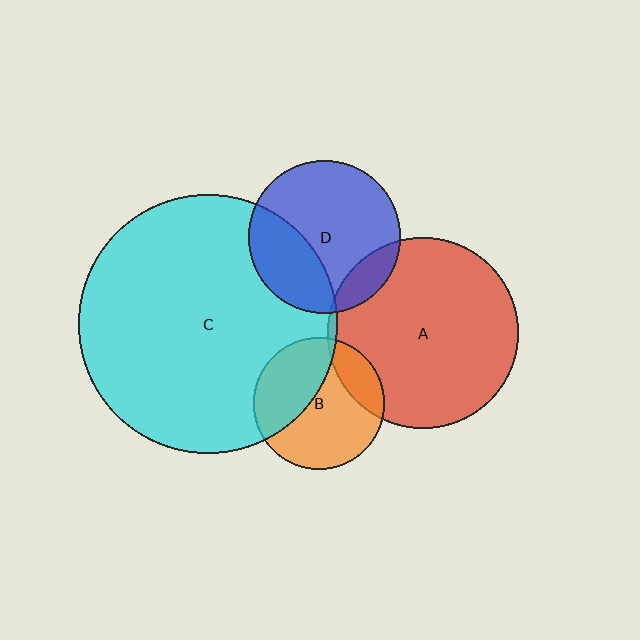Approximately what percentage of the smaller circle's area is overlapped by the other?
Approximately 40%.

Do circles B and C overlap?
Yes.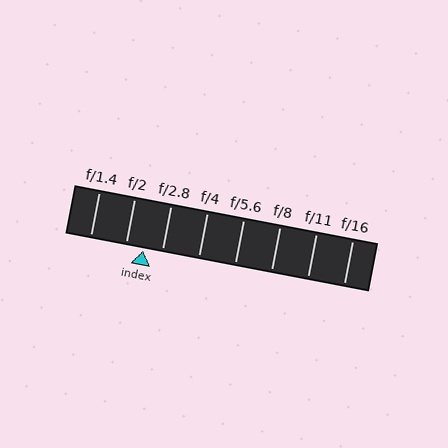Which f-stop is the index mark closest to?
The index mark is closest to f/2.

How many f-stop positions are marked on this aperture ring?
There are 8 f-stop positions marked.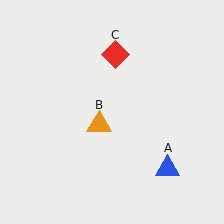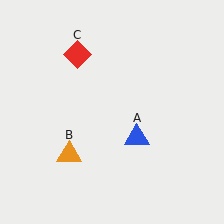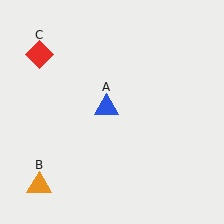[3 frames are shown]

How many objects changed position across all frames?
3 objects changed position: blue triangle (object A), orange triangle (object B), red diamond (object C).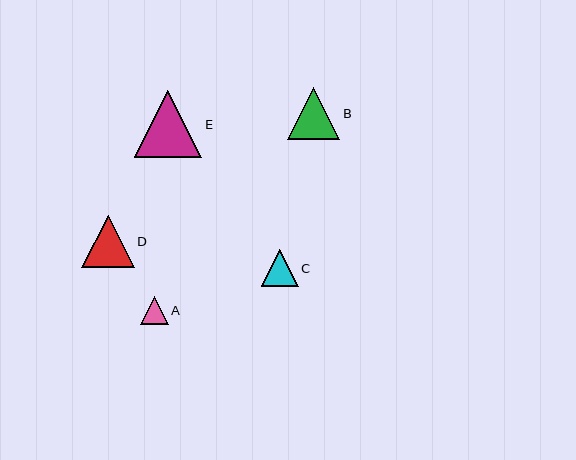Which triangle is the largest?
Triangle E is the largest with a size of approximately 68 pixels.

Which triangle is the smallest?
Triangle A is the smallest with a size of approximately 28 pixels.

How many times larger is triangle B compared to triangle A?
Triangle B is approximately 1.9 times the size of triangle A.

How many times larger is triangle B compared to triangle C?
Triangle B is approximately 1.4 times the size of triangle C.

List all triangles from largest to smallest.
From largest to smallest: E, D, B, C, A.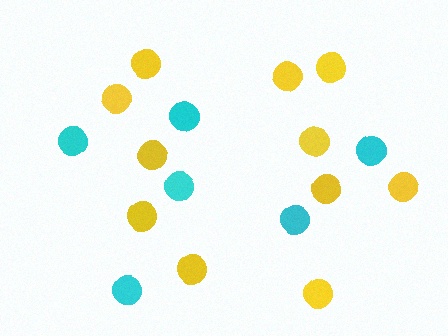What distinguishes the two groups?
There are 2 groups: one group of yellow circles (11) and one group of cyan circles (6).